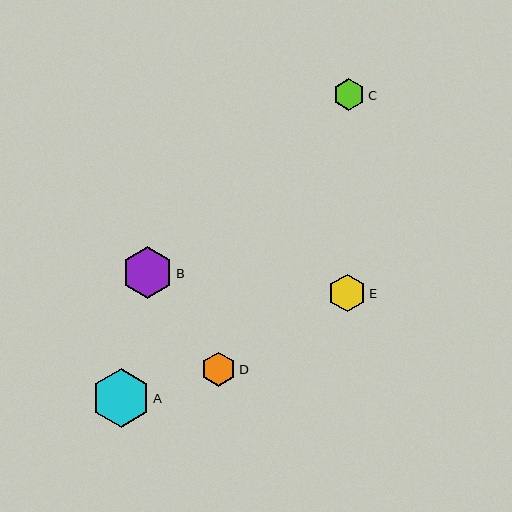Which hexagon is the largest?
Hexagon A is the largest with a size of approximately 58 pixels.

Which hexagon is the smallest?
Hexagon C is the smallest with a size of approximately 32 pixels.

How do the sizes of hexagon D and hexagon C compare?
Hexagon D and hexagon C are approximately the same size.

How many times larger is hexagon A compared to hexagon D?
Hexagon A is approximately 1.7 times the size of hexagon D.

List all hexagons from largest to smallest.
From largest to smallest: A, B, E, D, C.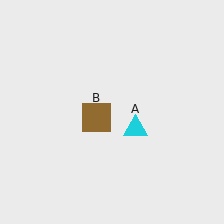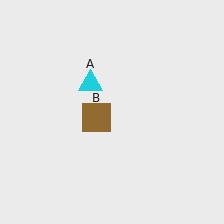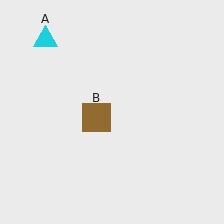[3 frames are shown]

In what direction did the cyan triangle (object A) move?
The cyan triangle (object A) moved up and to the left.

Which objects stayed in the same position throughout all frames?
Brown square (object B) remained stationary.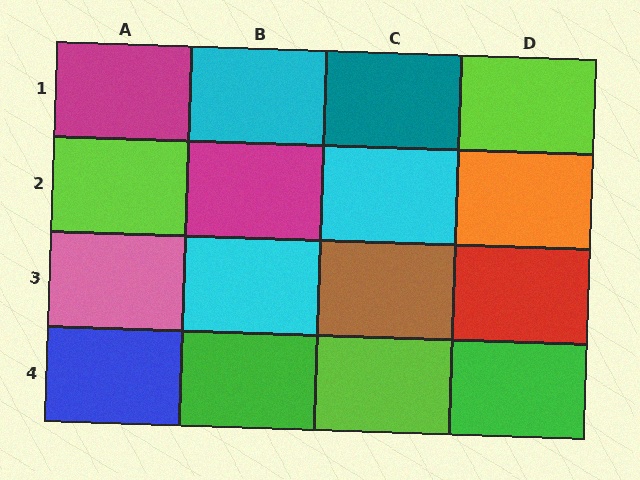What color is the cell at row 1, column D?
Lime.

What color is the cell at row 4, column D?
Green.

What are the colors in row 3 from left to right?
Pink, cyan, brown, red.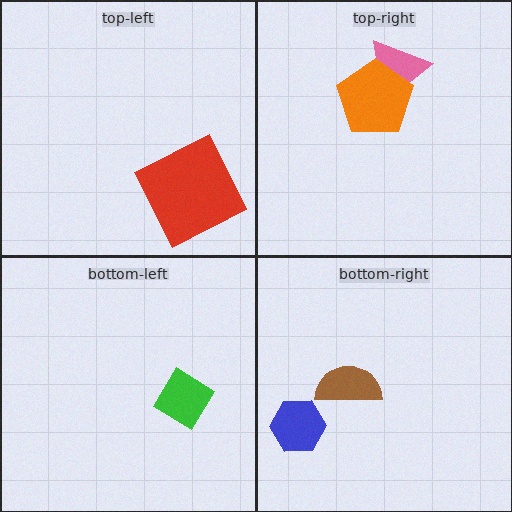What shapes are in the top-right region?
The pink triangle, the orange pentagon.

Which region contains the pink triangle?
The top-right region.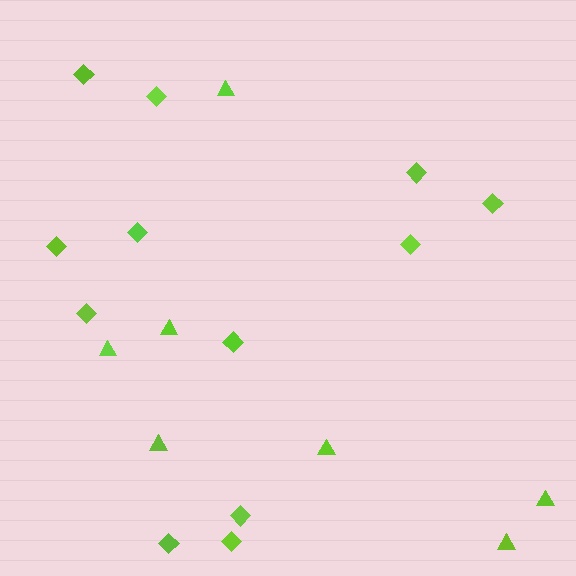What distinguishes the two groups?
There are 2 groups: one group of diamonds (12) and one group of triangles (7).